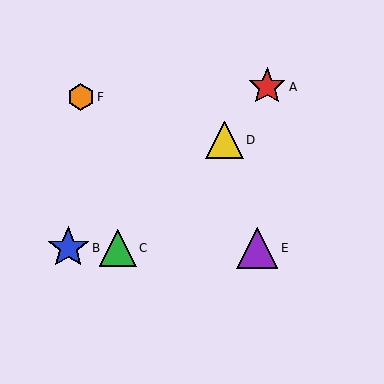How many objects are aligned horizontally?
3 objects (B, C, E) are aligned horizontally.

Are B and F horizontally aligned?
No, B is at y≈248 and F is at y≈97.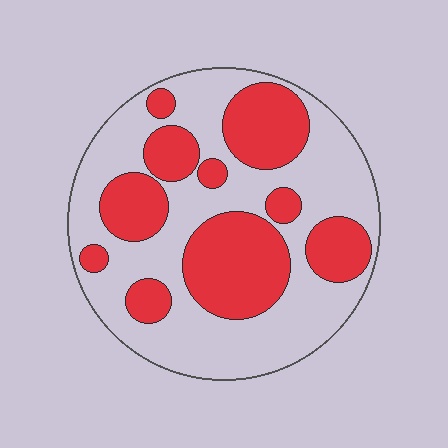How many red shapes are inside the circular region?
10.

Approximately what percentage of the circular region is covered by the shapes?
Approximately 40%.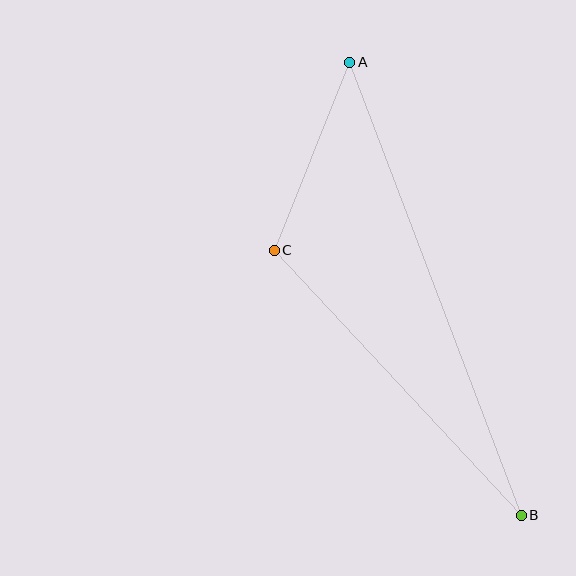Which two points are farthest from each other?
Points A and B are farthest from each other.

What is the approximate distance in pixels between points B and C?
The distance between B and C is approximately 362 pixels.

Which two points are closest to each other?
Points A and C are closest to each other.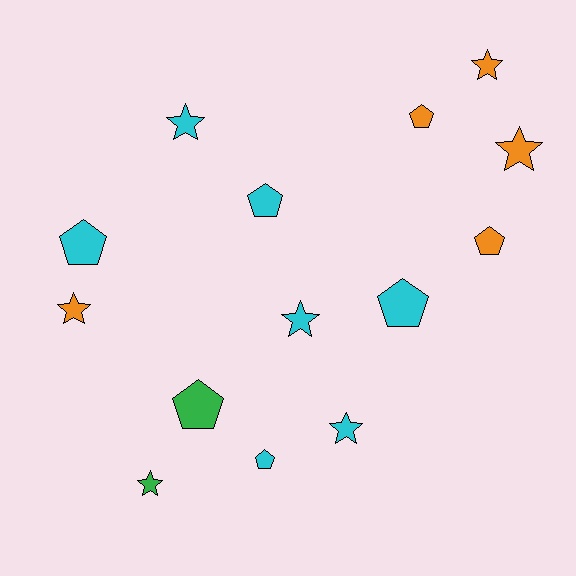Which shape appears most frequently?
Star, with 7 objects.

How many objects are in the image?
There are 14 objects.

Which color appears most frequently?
Cyan, with 7 objects.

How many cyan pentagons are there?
There are 4 cyan pentagons.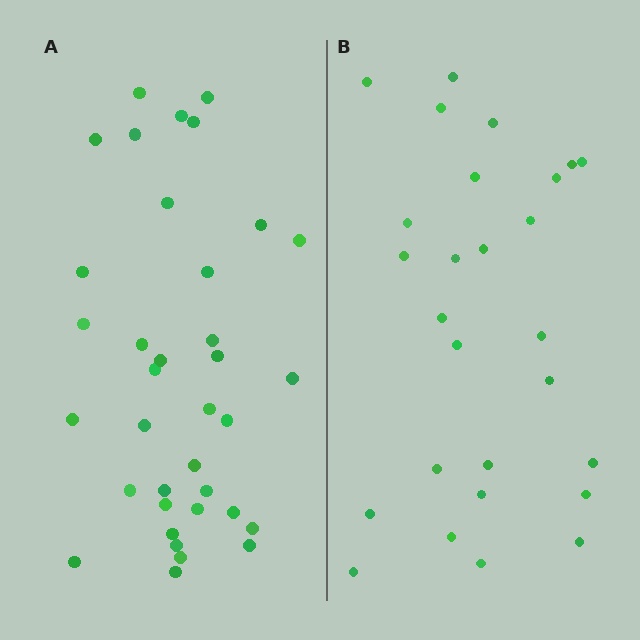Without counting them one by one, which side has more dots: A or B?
Region A (the left region) has more dots.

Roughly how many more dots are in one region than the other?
Region A has roughly 8 or so more dots than region B.